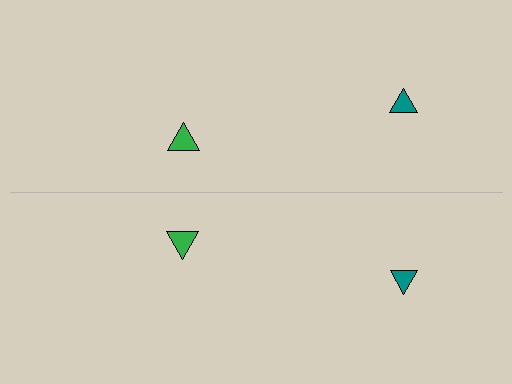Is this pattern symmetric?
Yes, this pattern has bilateral (reflection) symmetry.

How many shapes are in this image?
There are 4 shapes in this image.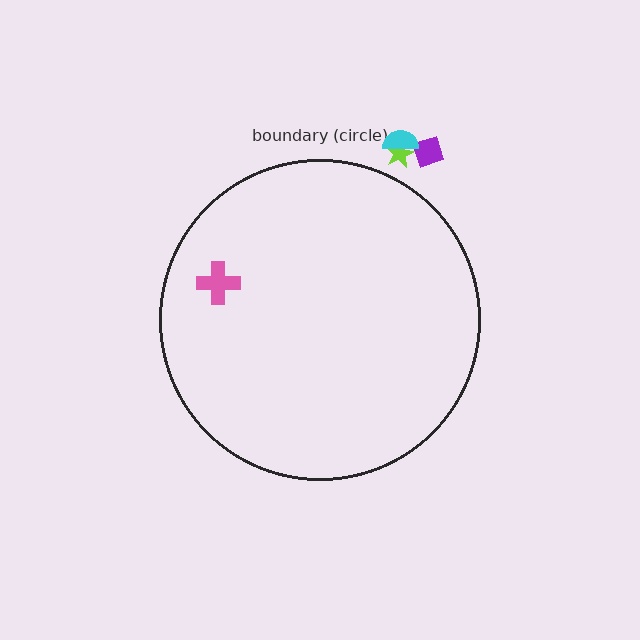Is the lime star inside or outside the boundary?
Outside.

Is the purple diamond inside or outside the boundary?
Outside.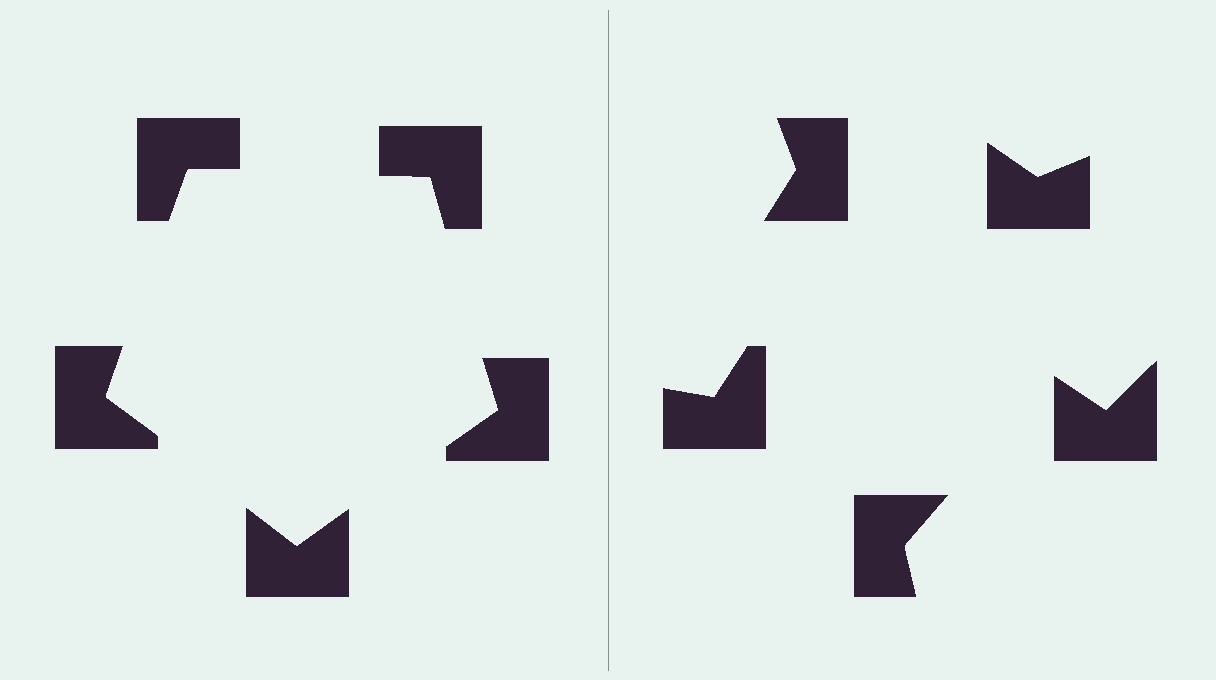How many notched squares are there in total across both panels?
10 — 5 on each side.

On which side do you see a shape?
An illusory pentagon appears on the left side. On the right side the wedge cuts are rotated, so no coherent shape forms.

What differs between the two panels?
The notched squares are positioned identically on both sides; only the wedge orientations differ. On the left they align to a pentagon; on the right they are misaligned.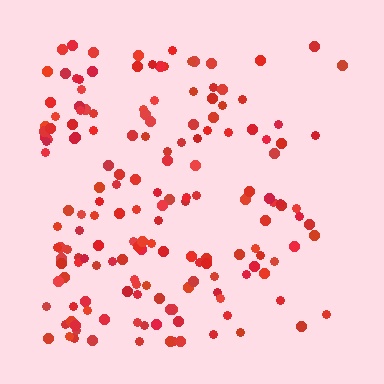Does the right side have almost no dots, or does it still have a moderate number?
Still a moderate number, just noticeably fewer than the left.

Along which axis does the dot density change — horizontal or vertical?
Horizontal.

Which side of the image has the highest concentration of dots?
The left.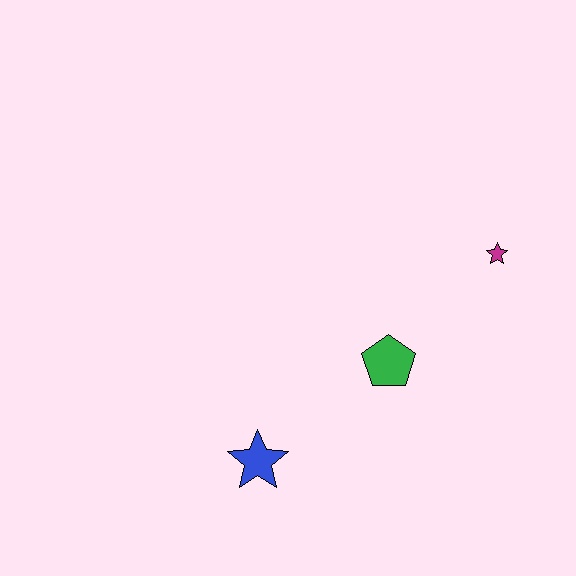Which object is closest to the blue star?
The green pentagon is closest to the blue star.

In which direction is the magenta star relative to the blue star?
The magenta star is to the right of the blue star.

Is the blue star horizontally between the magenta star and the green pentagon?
No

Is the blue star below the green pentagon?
Yes